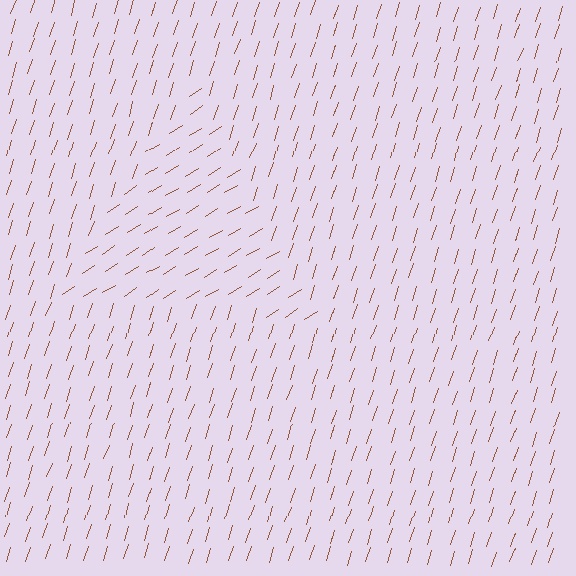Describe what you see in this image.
The image is filled with small brown line segments. A triangle region in the image has lines oriented differently from the surrounding lines, creating a visible texture boundary.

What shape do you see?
I see a triangle.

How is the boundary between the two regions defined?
The boundary is defined purely by a change in line orientation (approximately 40 degrees difference). All lines are the same color and thickness.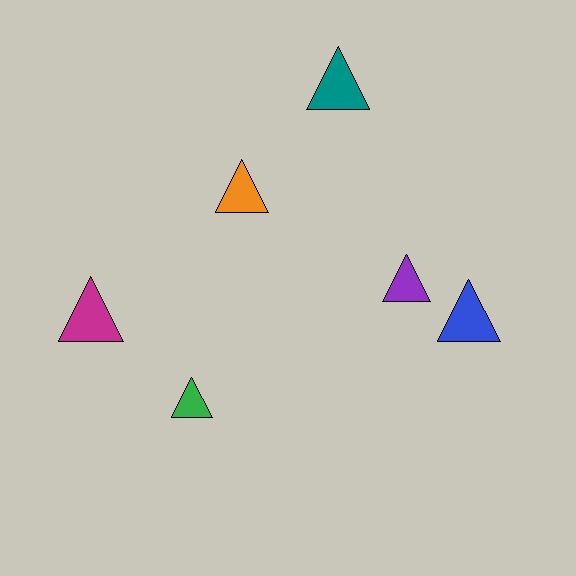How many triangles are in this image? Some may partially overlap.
There are 6 triangles.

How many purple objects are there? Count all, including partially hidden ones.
There is 1 purple object.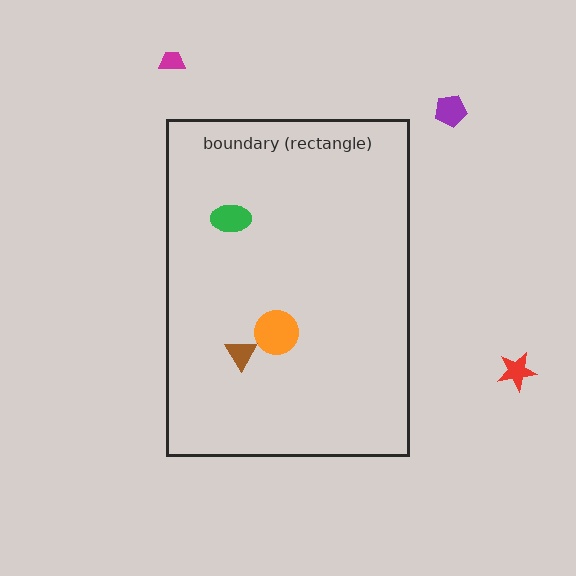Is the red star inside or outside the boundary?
Outside.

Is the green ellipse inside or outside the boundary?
Inside.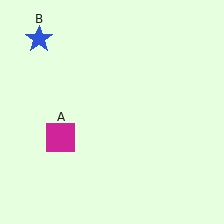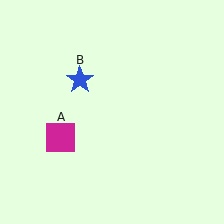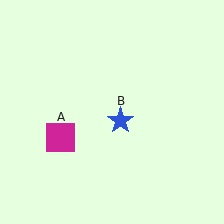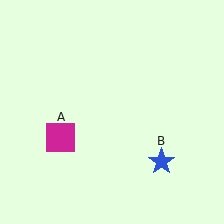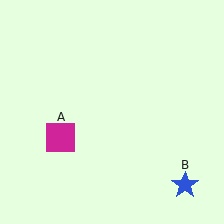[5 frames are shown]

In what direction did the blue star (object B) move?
The blue star (object B) moved down and to the right.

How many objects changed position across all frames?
1 object changed position: blue star (object B).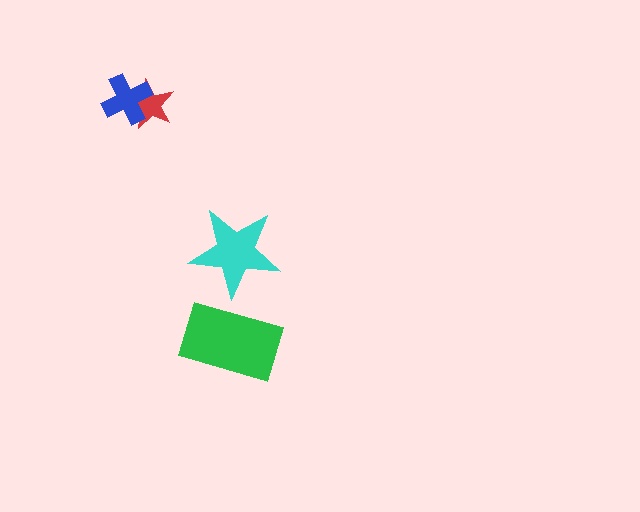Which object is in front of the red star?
The blue cross is in front of the red star.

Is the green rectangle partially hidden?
No, no other shape covers it.